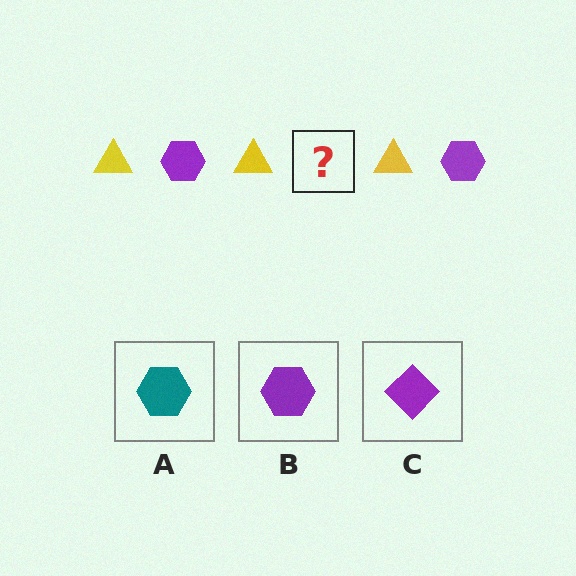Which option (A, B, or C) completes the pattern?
B.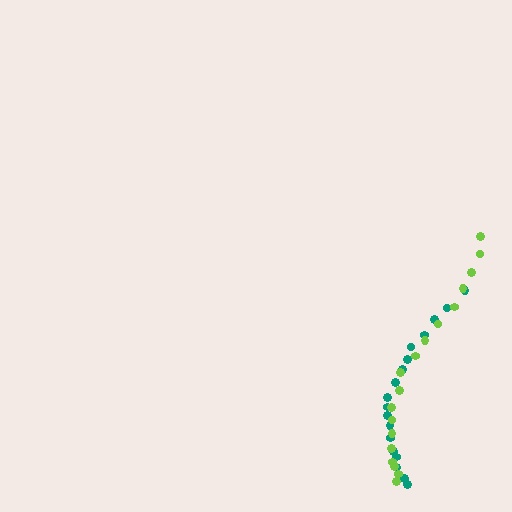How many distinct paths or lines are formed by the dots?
There are 2 distinct paths.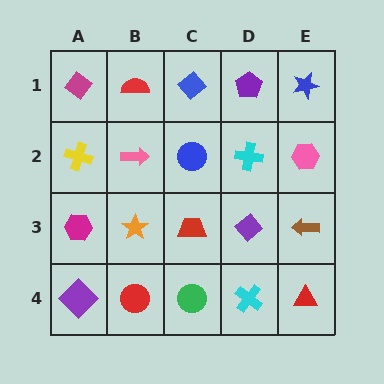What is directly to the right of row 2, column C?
A cyan cross.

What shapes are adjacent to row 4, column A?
A magenta hexagon (row 3, column A), a red circle (row 4, column B).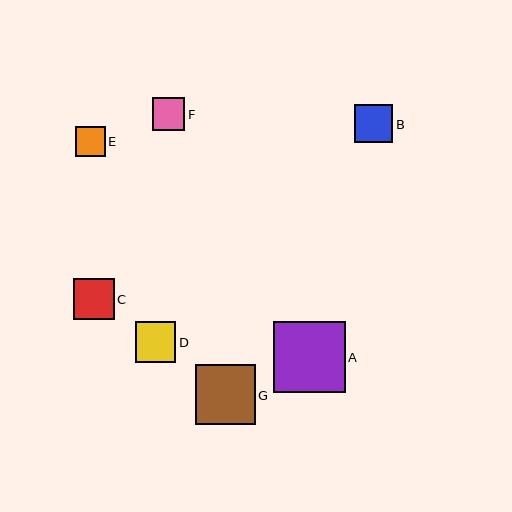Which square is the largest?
Square A is the largest with a size of approximately 71 pixels.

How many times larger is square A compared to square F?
Square A is approximately 2.2 times the size of square F.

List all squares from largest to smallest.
From largest to smallest: A, G, C, D, B, F, E.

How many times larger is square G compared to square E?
Square G is approximately 2.0 times the size of square E.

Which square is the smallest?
Square E is the smallest with a size of approximately 30 pixels.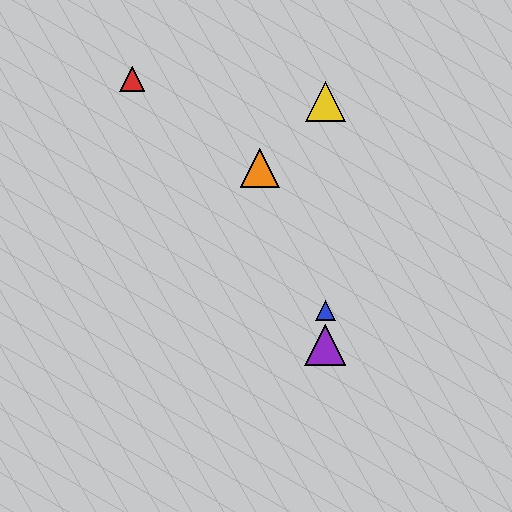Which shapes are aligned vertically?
The blue triangle, the green star, the yellow triangle, the purple triangle are aligned vertically.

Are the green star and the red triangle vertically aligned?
No, the green star is at x≈325 and the red triangle is at x≈132.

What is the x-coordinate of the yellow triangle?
The yellow triangle is at x≈325.